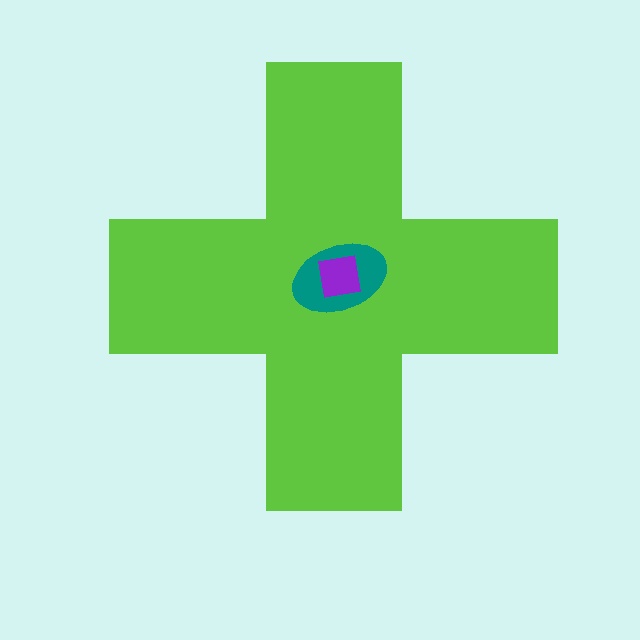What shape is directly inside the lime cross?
The teal ellipse.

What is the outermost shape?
The lime cross.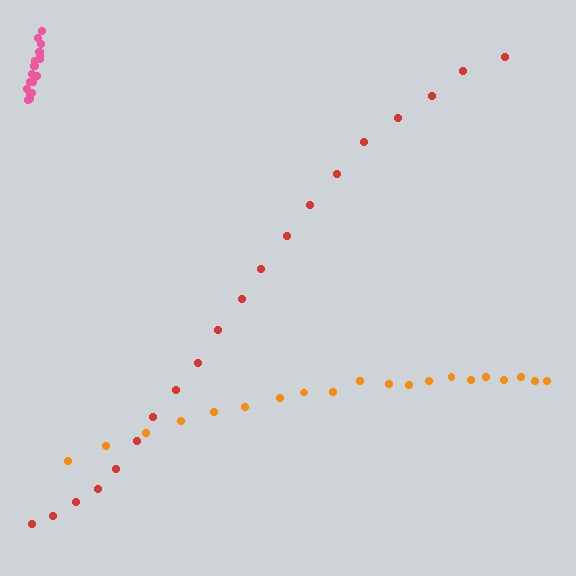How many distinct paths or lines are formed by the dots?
There are 3 distinct paths.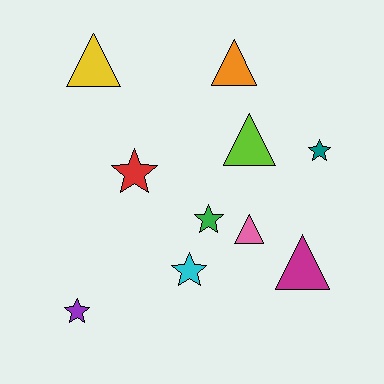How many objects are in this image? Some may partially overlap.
There are 10 objects.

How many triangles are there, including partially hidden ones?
There are 5 triangles.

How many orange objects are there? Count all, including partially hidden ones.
There is 1 orange object.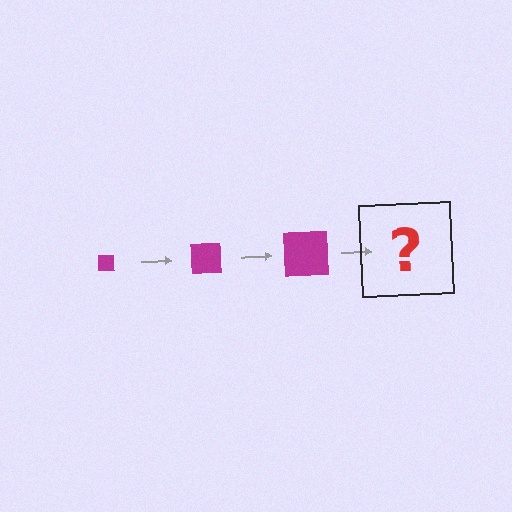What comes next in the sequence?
The next element should be a magenta square, larger than the previous one.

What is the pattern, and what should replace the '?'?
The pattern is that the square gets progressively larger each step. The '?' should be a magenta square, larger than the previous one.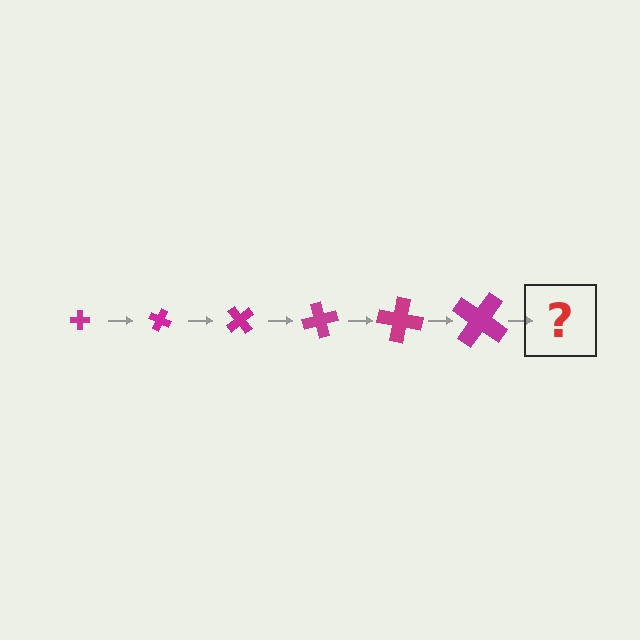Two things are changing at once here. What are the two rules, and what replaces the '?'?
The two rules are that the cross grows larger each step and it rotates 25 degrees each step. The '?' should be a cross, larger than the previous one and rotated 150 degrees from the start.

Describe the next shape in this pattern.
It should be a cross, larger than the previous one and rotated 150 degrees from the start.